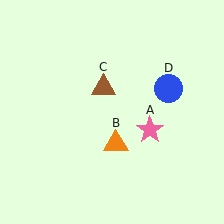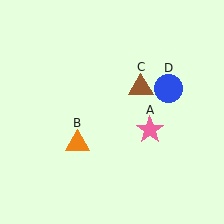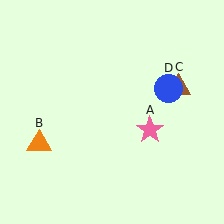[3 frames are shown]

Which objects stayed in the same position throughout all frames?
Pink star (object A) and blue circle (object D) remained stationary.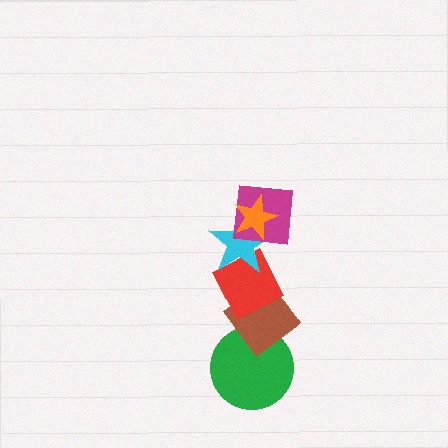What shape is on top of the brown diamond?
The red diamond is on top of the brown diamond.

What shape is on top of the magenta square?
The orange star is on top of the magenta square.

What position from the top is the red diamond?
The red diamond is 4th from the top.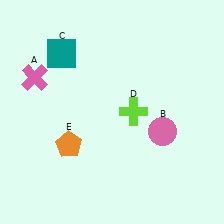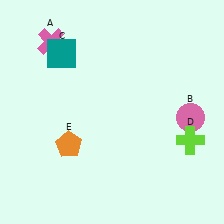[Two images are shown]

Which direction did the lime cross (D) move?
The lime cross (D) moved right.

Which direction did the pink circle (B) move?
The pink circle (B) moved right.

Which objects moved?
The objects that moved are: the pink cross (A), the pink circle (B), the lime cross (D).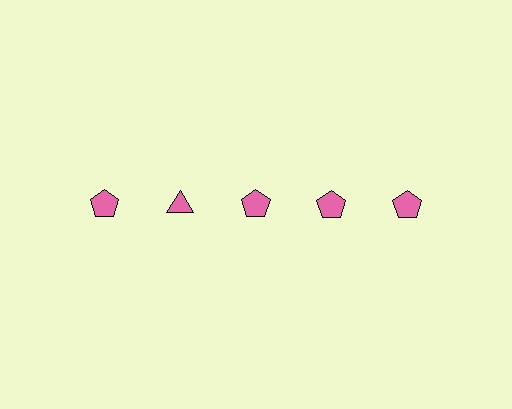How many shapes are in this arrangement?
There are 5 shapes arranged in a grid pattern.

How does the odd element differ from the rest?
It has a different shape: triangle instead of pentagon.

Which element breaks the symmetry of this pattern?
The pink triangle in the top row, second from left column breaks the symmetry. All other shapes are pink pentagons.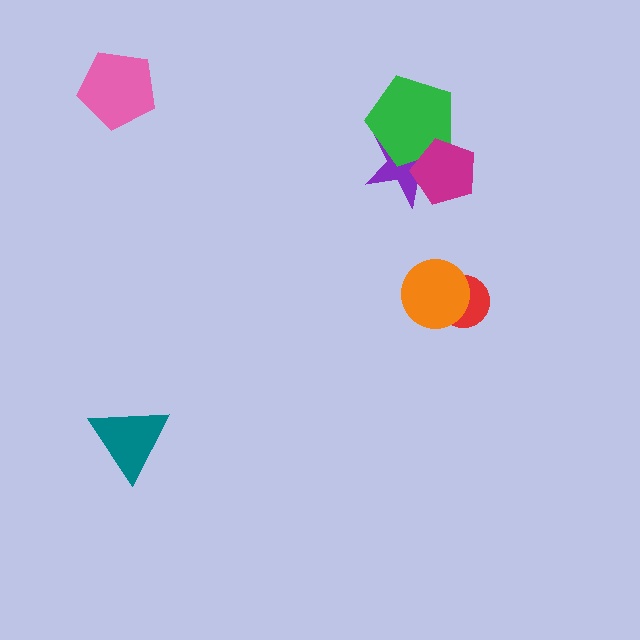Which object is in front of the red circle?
The orange circle is in front of the red circle.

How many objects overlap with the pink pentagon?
0 objects overlap with the pink pentagon.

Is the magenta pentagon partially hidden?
No, no other shape covers it.